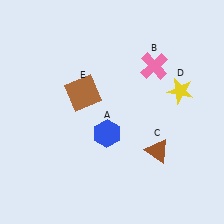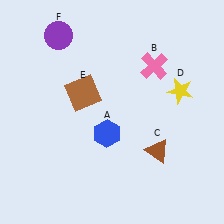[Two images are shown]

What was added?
A purple circle (F) was added in Image 2.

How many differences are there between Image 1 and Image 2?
There is 1 difference between the two images.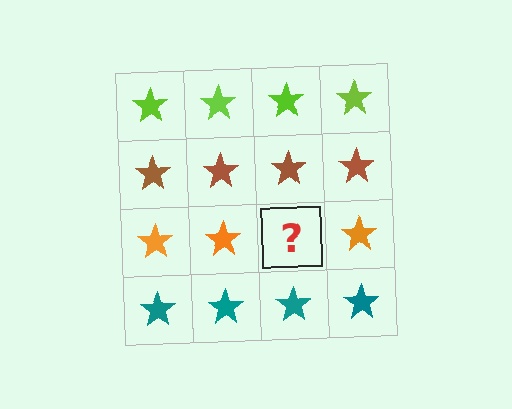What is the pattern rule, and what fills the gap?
The rule is that each row has a consistent color. The gap should be filled with an orange star.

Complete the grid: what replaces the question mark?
The question mark should be replaced with an orange star.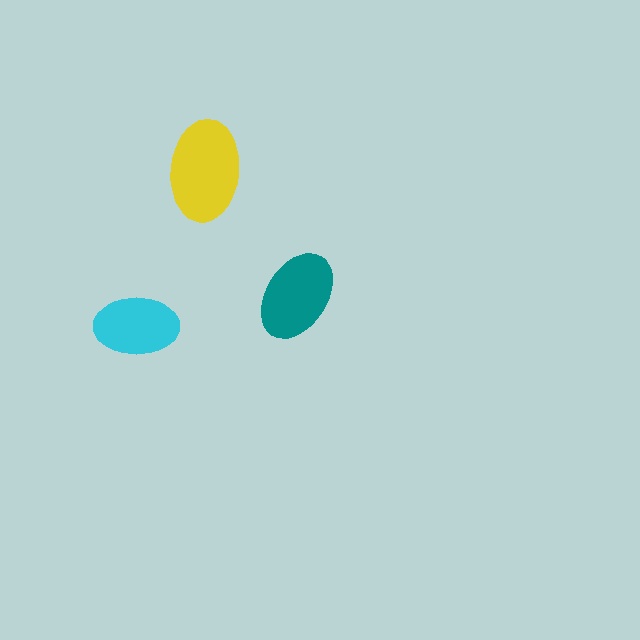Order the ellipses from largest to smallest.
the yellow one, the teal one, the cyan one.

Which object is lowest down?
The cyan ellipse is bottommost.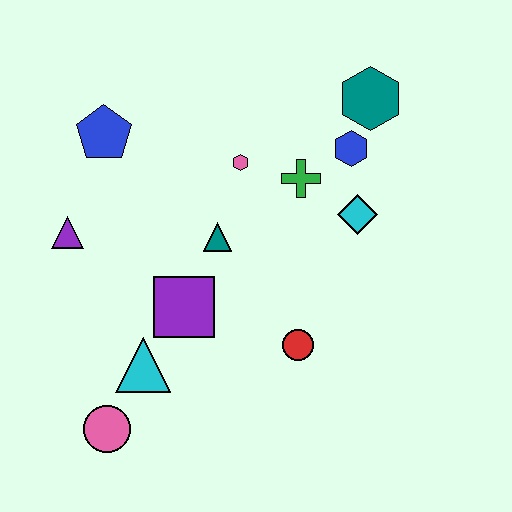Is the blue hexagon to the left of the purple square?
No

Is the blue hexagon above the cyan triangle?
Yes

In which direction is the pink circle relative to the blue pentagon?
The pink circle is below the blue pentagon.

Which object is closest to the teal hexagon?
The blue hexagon is closest to the teal hexagon.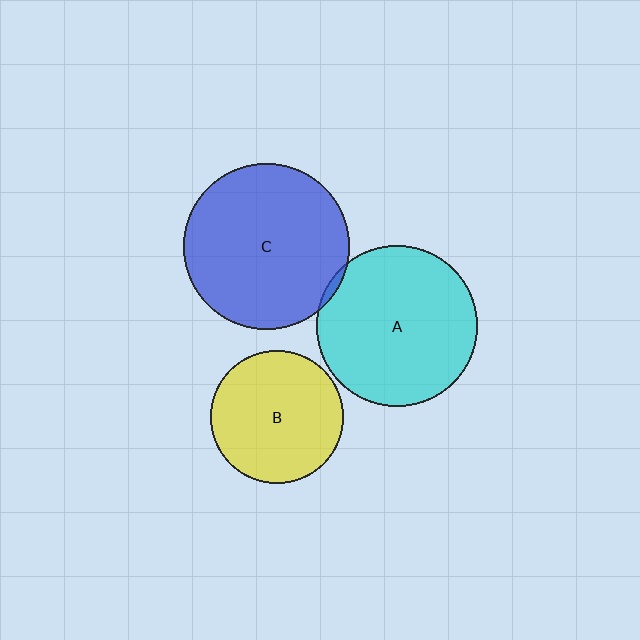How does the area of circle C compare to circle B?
Approximately 1.6 times.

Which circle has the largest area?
Circle C (blue).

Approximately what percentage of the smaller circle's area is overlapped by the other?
Approximately 5%.